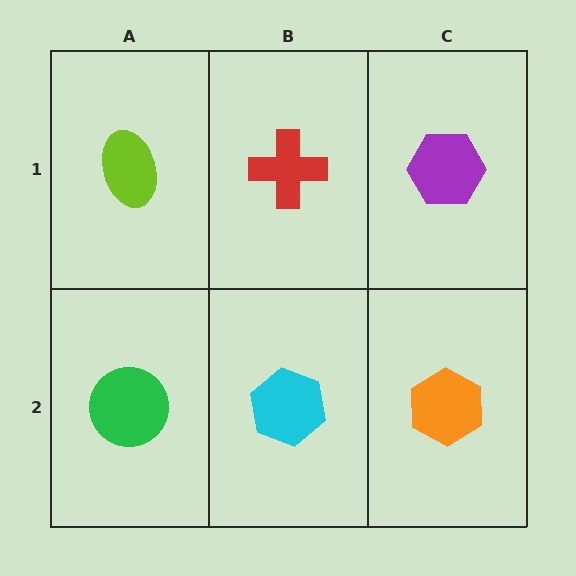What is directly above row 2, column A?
A lime ellipse.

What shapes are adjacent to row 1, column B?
A cyan hexagon (row 2, column B), a lime ellipse (row 1, column A), a purple hexagon (row 1, column C).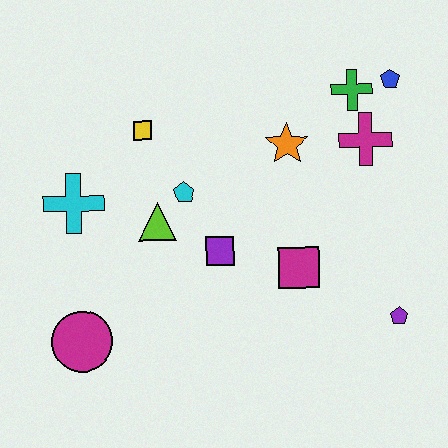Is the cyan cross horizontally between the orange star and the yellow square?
No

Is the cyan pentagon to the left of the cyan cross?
No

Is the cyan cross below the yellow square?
Yes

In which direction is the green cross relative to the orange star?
The green cross is to the right of the orange star.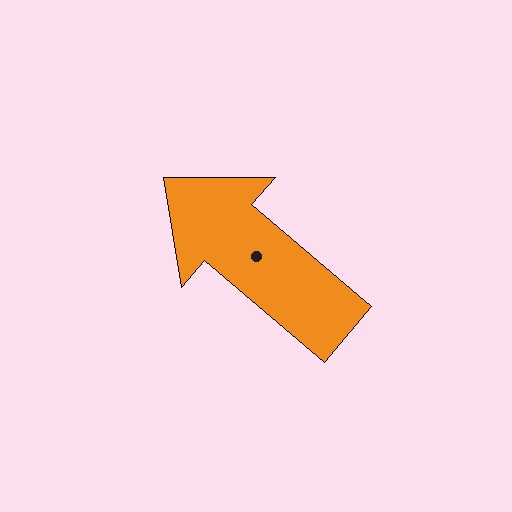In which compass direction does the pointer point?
Northwest.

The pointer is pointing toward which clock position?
Roughly 10 o'clock.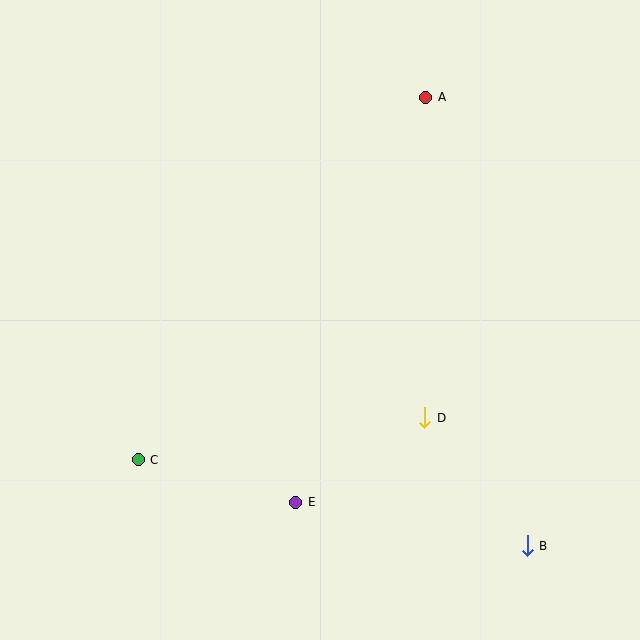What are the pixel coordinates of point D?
Point D is at (425, 418).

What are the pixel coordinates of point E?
Point E is at (296, 502).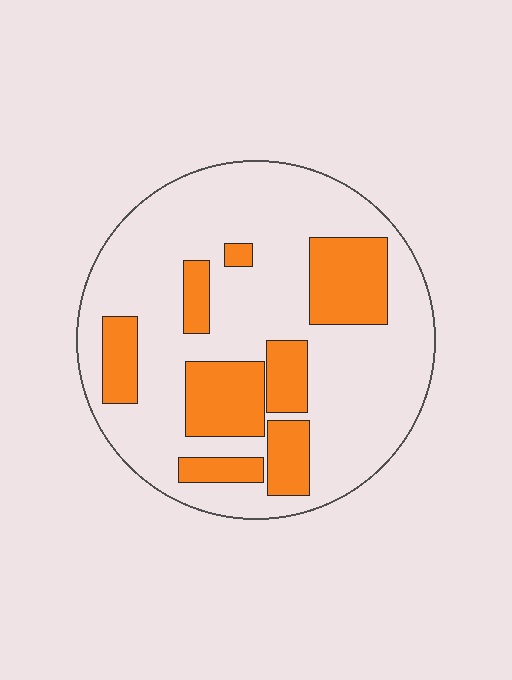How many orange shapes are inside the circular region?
8.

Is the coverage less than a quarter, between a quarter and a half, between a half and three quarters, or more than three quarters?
Between a quarter and a half.